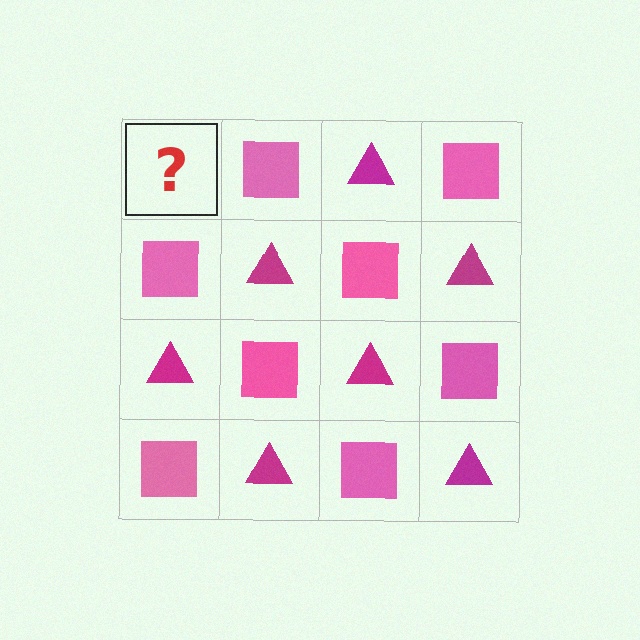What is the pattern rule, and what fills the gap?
The rule is that it alternates magenta triangle and pink square in a checkerboard pattern. The gap should be filled with a magenta triangle.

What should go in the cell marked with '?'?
The missing cell should contain a magenta triangle.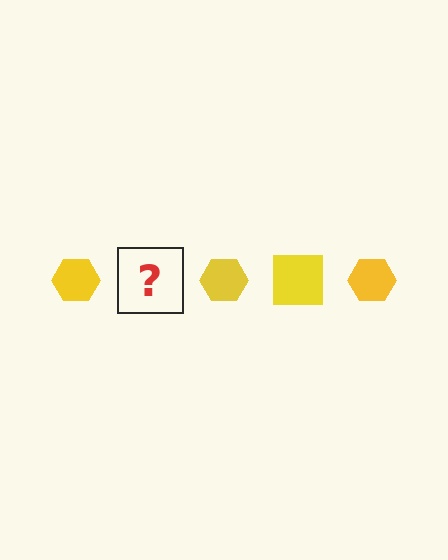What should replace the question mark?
The question mark should be replaced with a yellow square.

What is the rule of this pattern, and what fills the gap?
The rule is that the pattern cycles through hexagon, square shapes in yellow. The gap should be filled with a yellow square.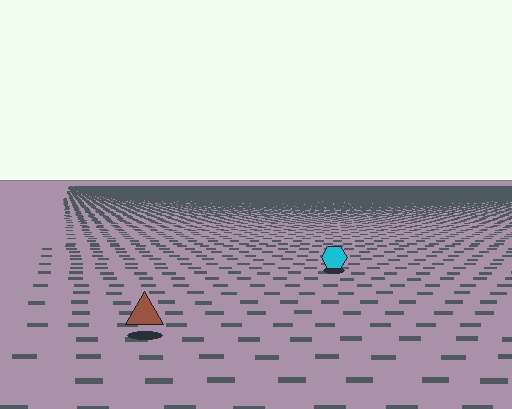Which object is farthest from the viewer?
The cyan hexagon is farthest from the viewer. It appears smaller and the ground texture around it is denser.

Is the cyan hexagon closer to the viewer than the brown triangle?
No. The brown triangle is closer — you can tell from the texture gradient: the ground texture is coarser near it.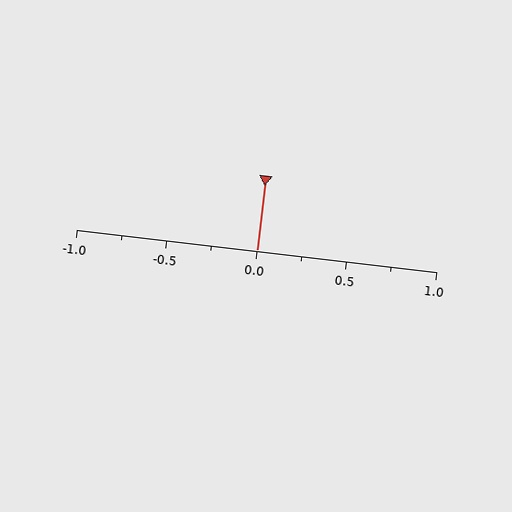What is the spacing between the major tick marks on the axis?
The major ticks are spaced 0.5 apart.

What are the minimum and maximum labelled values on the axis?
The axis runs from -1.0 to 1.0.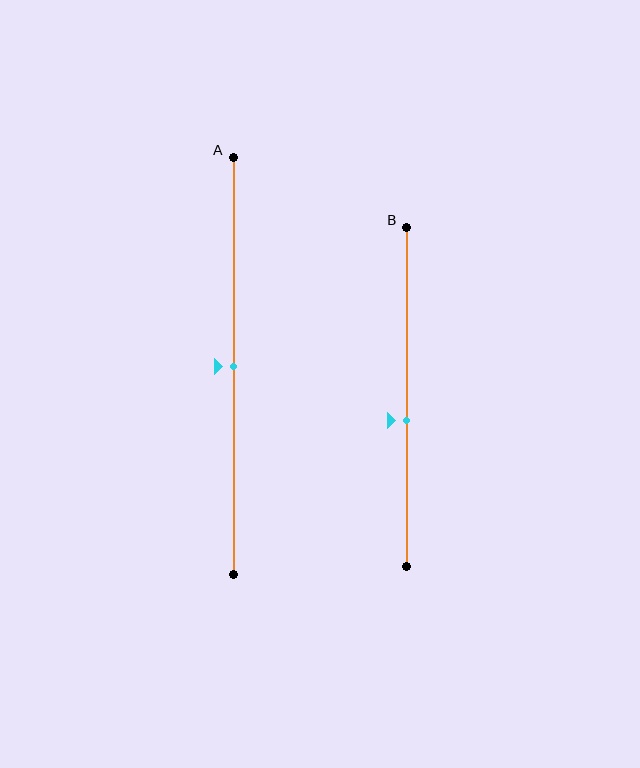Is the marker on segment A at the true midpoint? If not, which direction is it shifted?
Yes, the marker on segment A is at the true midpoint.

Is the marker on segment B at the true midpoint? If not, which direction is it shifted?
No, the marker on segment B is shifted downward by about 7% of the segment length.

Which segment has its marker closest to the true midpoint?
Segment A has its marker closest to the true midpoint.